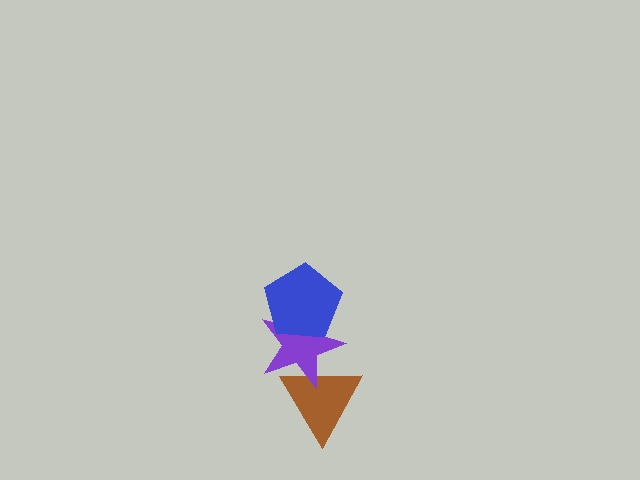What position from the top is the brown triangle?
The brown triangle is 3rd from the top.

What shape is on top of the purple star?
The blue pentagon is on top of the purple star.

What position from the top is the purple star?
The purple star is 2nd from the top.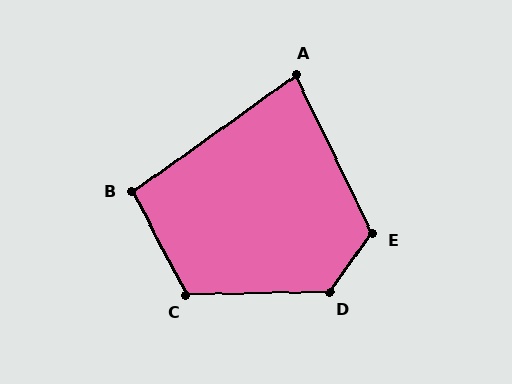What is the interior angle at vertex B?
Approximately 98 degrees (obtuse).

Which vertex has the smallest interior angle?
A, at approximately 80 degrees.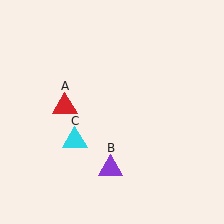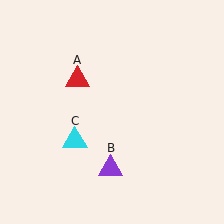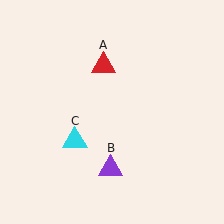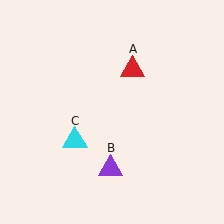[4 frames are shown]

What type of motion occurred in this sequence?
The red triangle (object A) rotated clockwise around the center of the scene.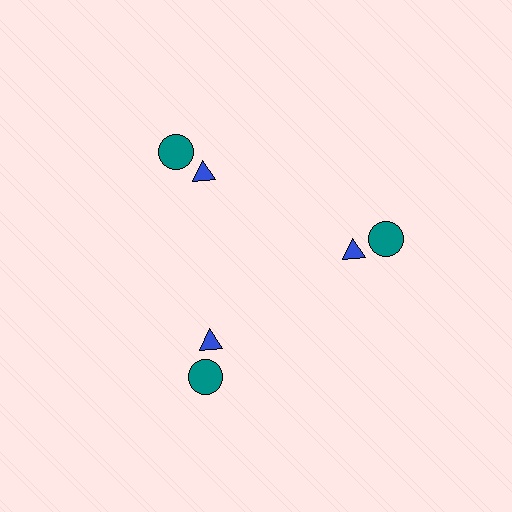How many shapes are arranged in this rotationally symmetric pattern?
There are 6 shapes, arranged in 3 groups of 2.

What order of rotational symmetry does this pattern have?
This pattern has 3-fold rotational symmetry.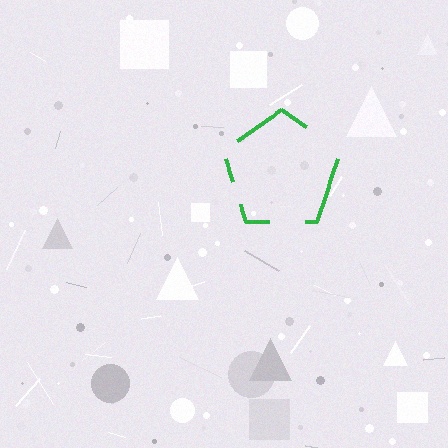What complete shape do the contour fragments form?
The contour fragments form a pentagon.